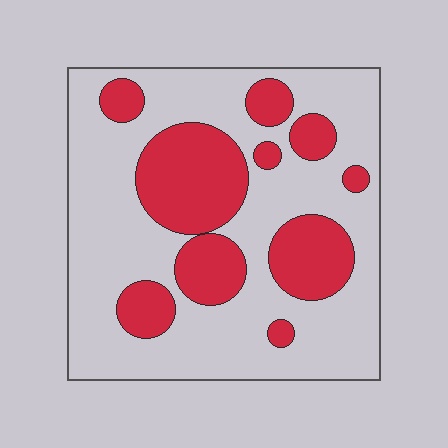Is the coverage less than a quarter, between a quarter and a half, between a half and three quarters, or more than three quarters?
Between a quarter and a half.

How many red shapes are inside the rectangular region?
10.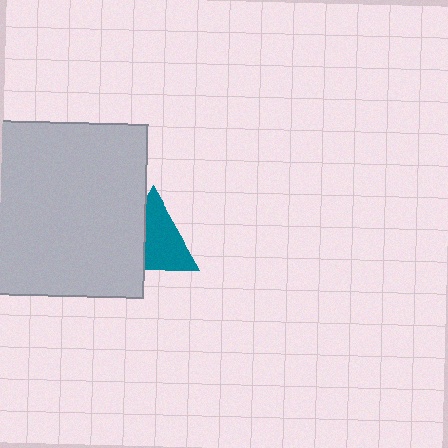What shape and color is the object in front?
The object in front is a light gray square.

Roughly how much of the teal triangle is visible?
About half of it is visible (roughly 63%).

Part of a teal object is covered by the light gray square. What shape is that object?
It is a triangle.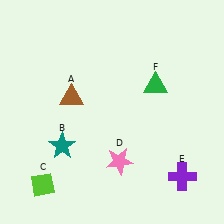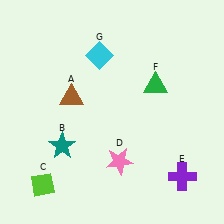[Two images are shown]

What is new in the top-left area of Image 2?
A cyan diamond (G) was added in the top-left area of Image 2.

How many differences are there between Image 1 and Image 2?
There is 1 difference between the two images.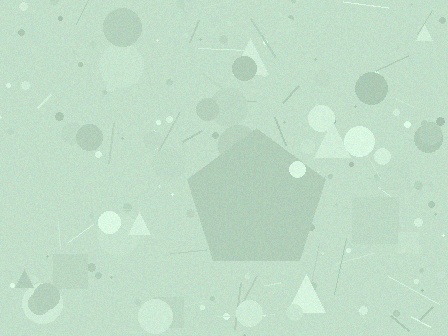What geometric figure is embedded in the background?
A pentagon is embedded in the background.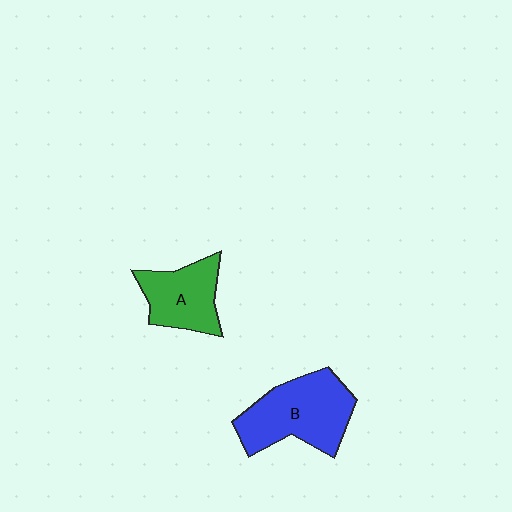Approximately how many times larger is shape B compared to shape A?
Approximately 1.4 times.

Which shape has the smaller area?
Shape A (green).